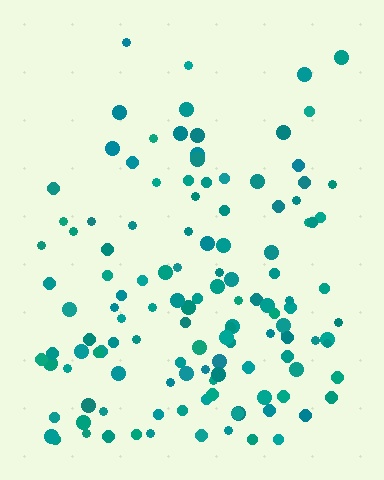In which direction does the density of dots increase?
From top to bottom, with the bottom side densest.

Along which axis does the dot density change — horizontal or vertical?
Vertical.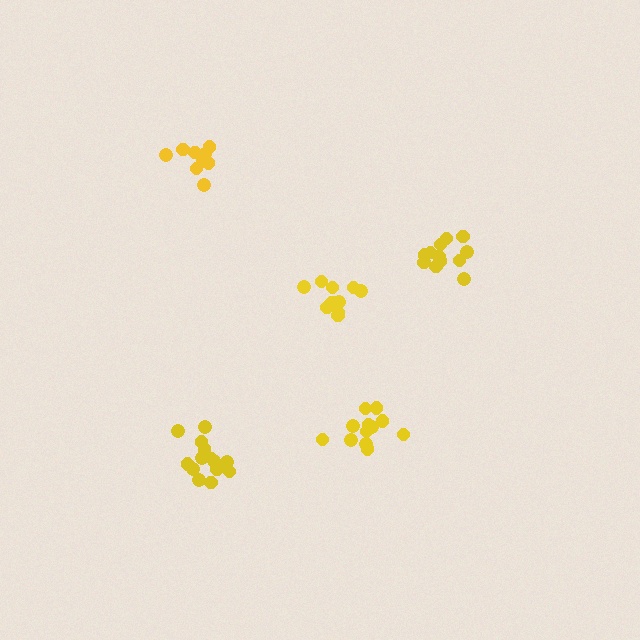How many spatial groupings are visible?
There are 5 spatial groupings.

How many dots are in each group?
Group 1: 13 dots, Group 2: 10 dots, Group 3: 12 dots, Group 4: 9 dots, Group 5: 14 dots (58 total).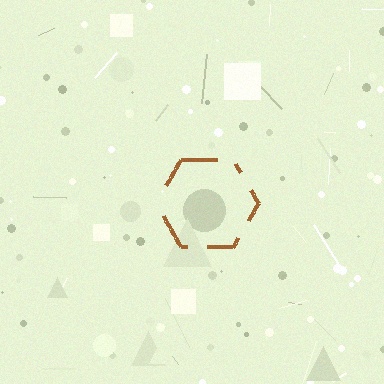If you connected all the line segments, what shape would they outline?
They would outline a hexagon.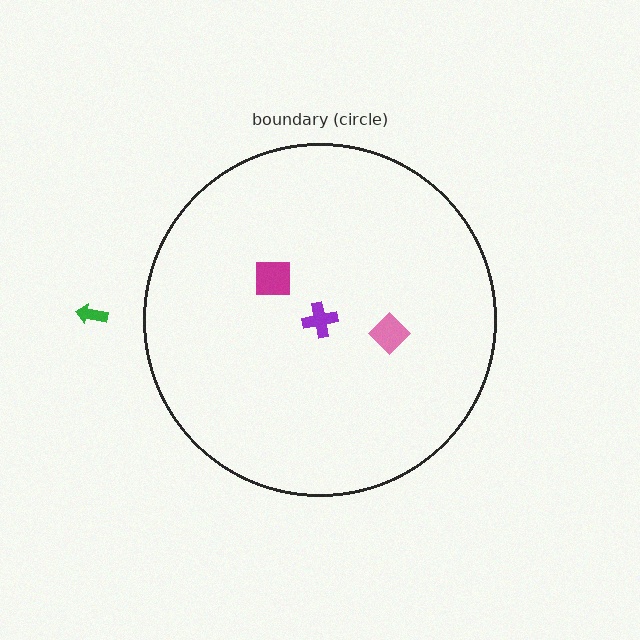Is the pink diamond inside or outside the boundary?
Inside.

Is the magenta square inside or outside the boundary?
Inside.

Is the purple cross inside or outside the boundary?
Inside.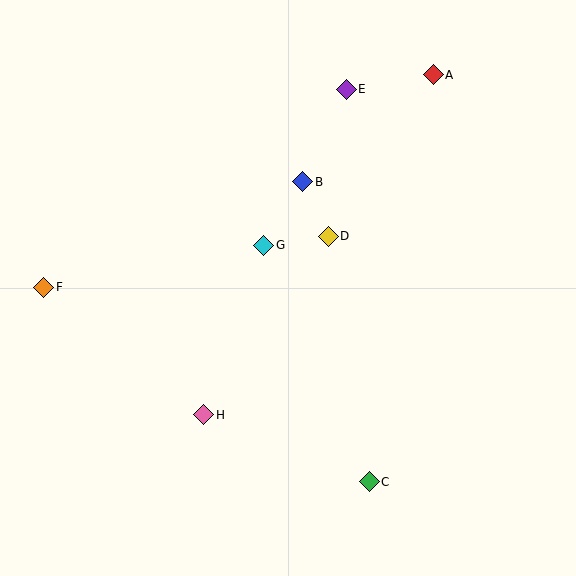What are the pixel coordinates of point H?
Point H is at (204, 415).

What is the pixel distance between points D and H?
The distance between D and H is 218 pixels.